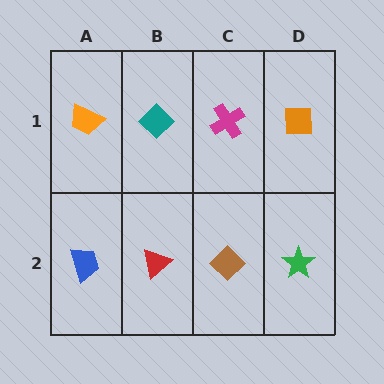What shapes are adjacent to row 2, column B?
A teal diamond (row 1, column B), a blue trapezoid (row 2, column A), a brown diamond (row 2, column C).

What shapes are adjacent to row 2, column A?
An orange trapezoid (row 1, column A), a red triangle (row 2, column B).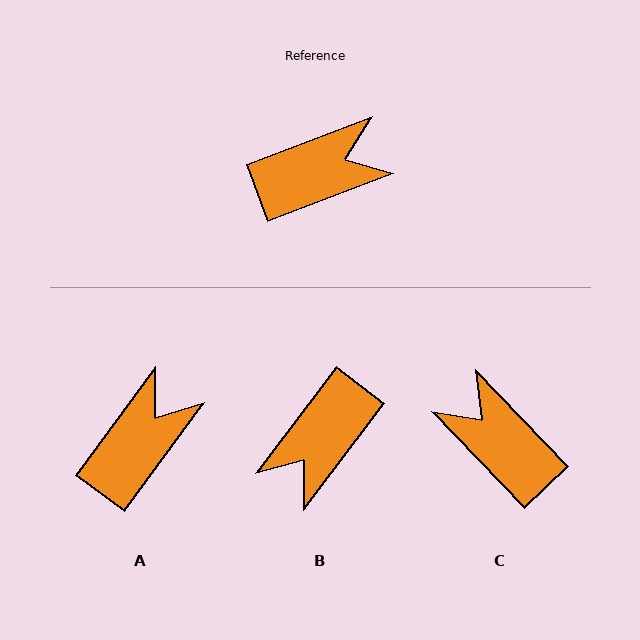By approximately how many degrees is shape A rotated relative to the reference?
Approximately 33 degrees counter-clockwise.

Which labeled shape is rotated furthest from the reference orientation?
B, about 148 degrees away.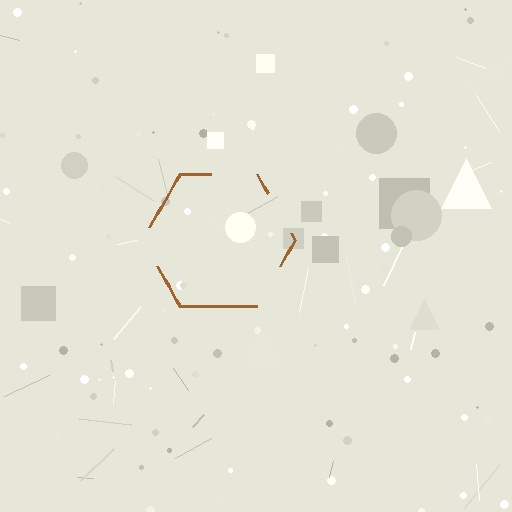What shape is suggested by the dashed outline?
The dashed outline suggests a hexagon.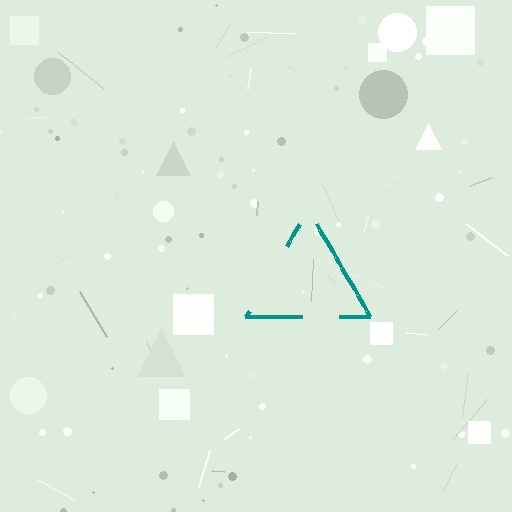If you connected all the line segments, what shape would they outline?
They would outline a triangle.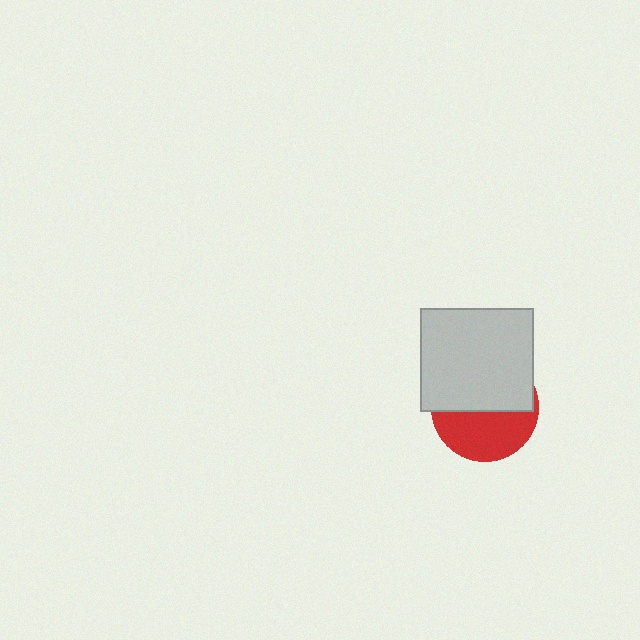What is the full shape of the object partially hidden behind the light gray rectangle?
The partially hidden object is a red circle.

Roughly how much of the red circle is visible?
About half of it is visible (roughly 47%).